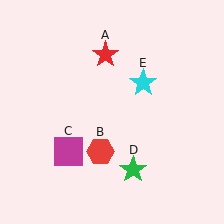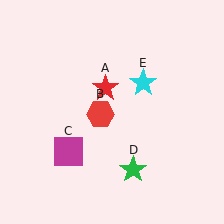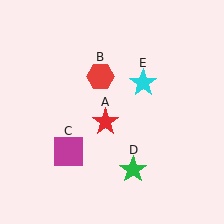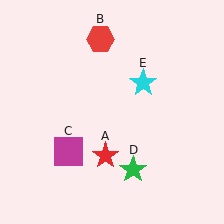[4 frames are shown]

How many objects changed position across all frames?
2 objects changed position: red star (object A), red hexagon (object B).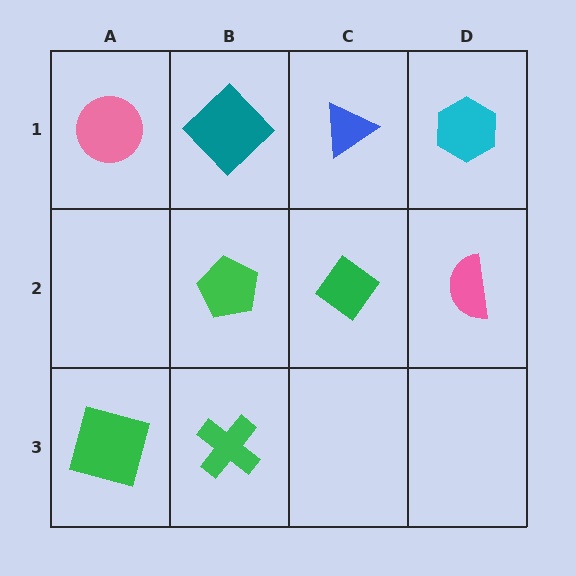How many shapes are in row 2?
3 shapes.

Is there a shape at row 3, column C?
No, that cell is empty.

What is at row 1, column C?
A blue triangle.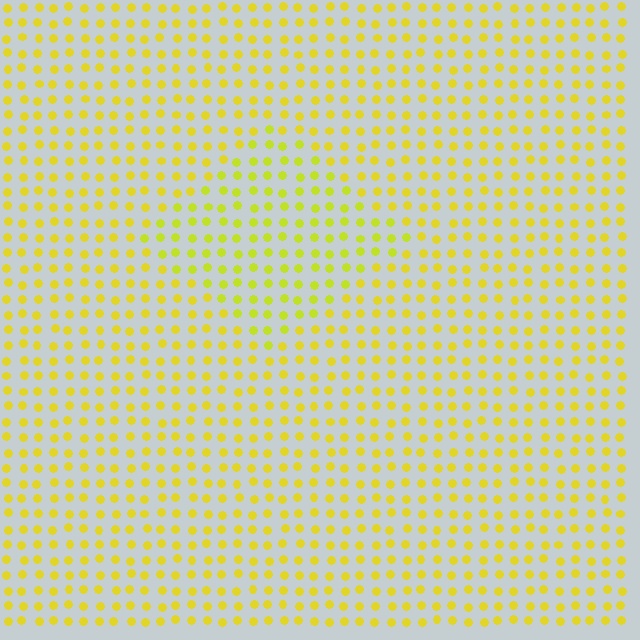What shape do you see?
I see a diamond.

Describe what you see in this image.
The image is filled with small yellow elements in a uniform arrangement. A diamond-shaped region is visible where the elements are tinted to a slightly different hue, forming a subtle color boundary.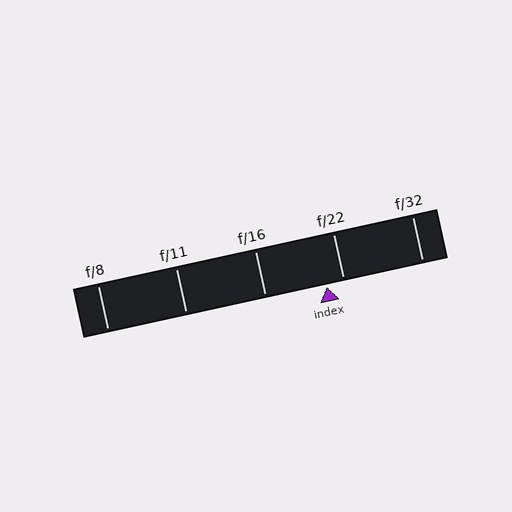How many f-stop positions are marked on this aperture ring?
There are 5 f-stop positions marked.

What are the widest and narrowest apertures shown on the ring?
The widest aperture shown is f/8 and the narrowest is f/32.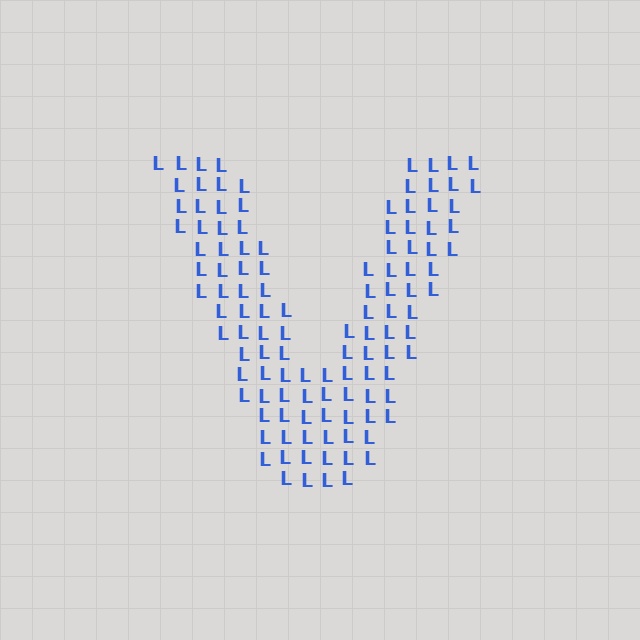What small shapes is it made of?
It is made of small letter L's.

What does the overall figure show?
The overall figure shows the letter V.